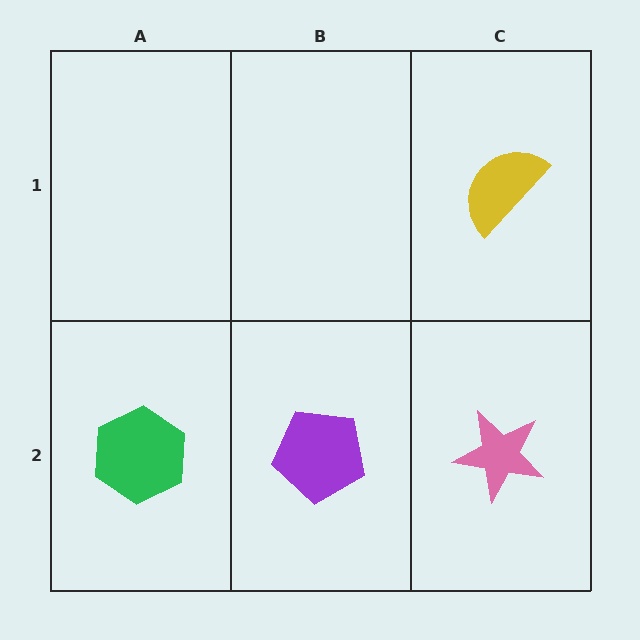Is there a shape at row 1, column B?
No, that cell is empty.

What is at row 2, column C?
A pink star.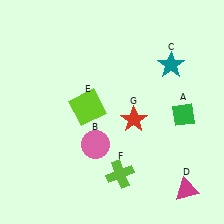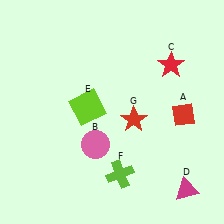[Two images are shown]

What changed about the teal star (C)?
In Image 1, C is teal. In Image 2, it changed to red.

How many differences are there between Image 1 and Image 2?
There are 2 differences between the two images.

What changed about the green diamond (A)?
In Image 1, A is green. In Image 2, it changed to red.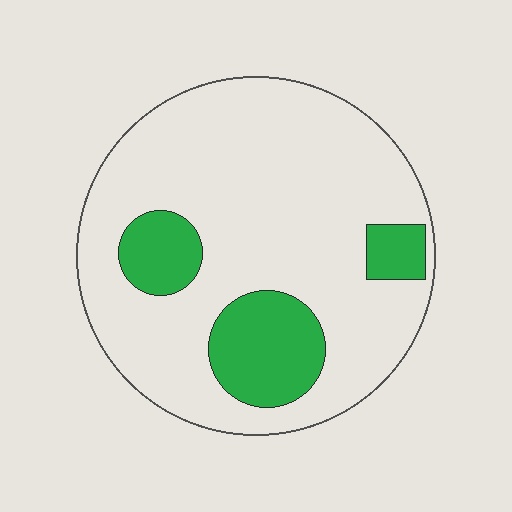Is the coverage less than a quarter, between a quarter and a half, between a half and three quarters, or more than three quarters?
Less than a quarter.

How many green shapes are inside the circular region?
3.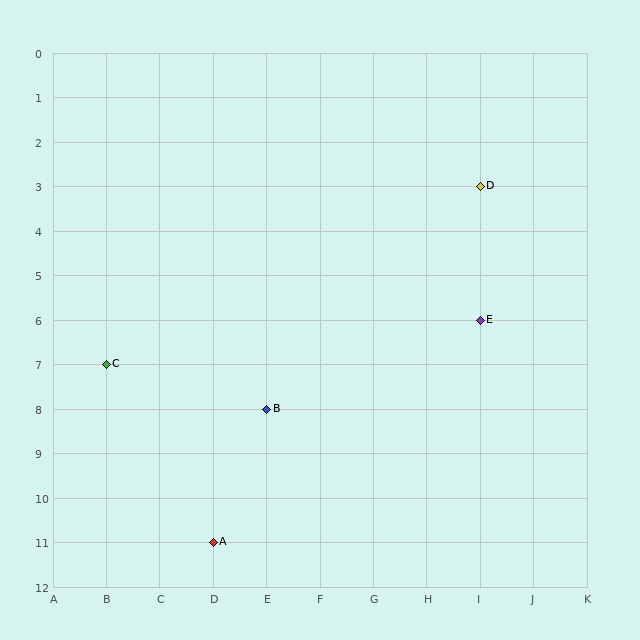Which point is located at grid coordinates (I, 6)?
Point E is at (I, 6).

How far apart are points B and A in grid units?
Points B and A are 1 column and 3 rows apart (about 3.2 grid units diagonally).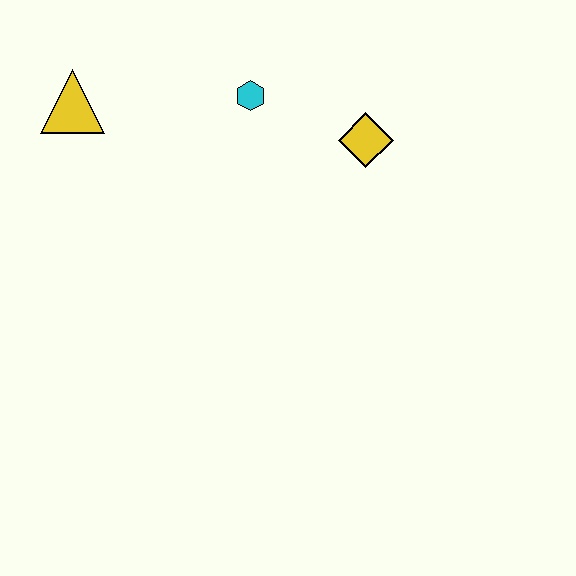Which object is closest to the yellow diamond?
The cyan hexagon is closest to the yellow diamond.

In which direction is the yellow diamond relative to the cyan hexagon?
The yellow diamond is to the right of the cyan hexagon.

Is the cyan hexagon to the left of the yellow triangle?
No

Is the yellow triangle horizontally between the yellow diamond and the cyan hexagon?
No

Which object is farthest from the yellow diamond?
The yellow triangle is farthest from the yellow diamond.